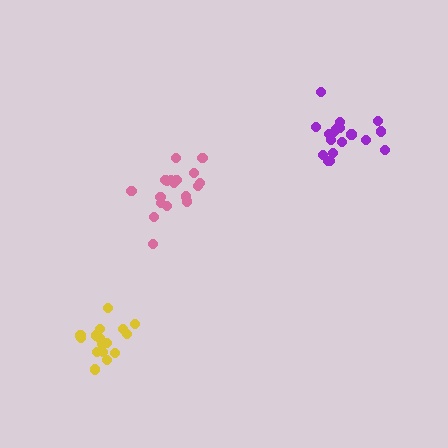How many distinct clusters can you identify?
There are 3 distinct clusters.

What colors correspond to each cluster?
The clusters are colored: pink, yellow, purple.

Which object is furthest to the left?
The yellow cluster is leftmost.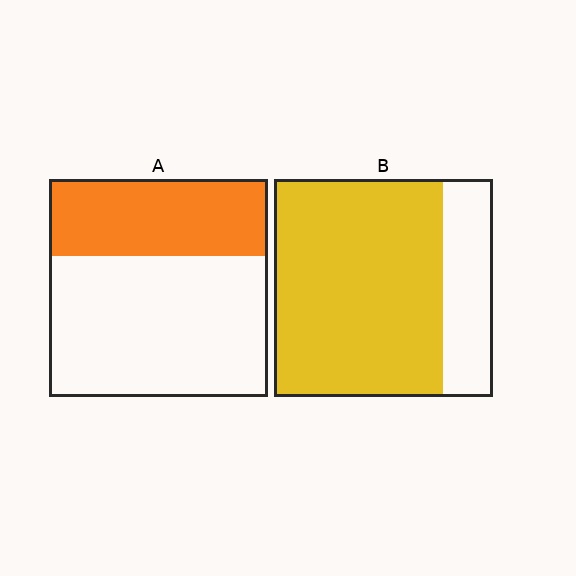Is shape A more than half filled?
No.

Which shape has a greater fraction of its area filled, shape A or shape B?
Shape B.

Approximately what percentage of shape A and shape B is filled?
A is approximately 35% and B is approximately 75%.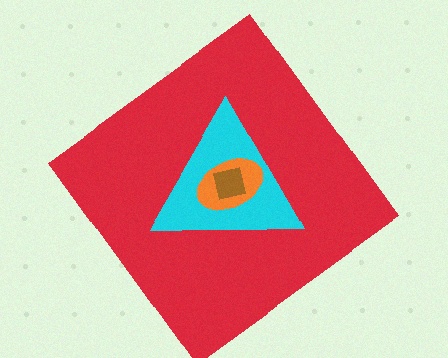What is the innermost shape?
The brown square.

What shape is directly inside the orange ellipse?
The brown square.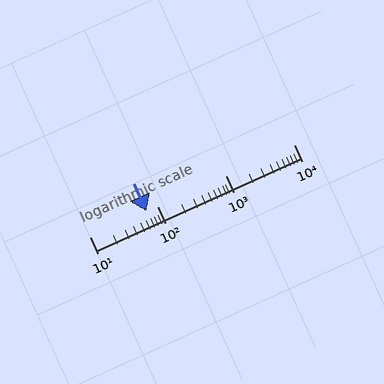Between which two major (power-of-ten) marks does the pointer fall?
The pointer is between 10 and 100.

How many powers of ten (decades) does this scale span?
The scale spans 3 decades, from 10 to 10000.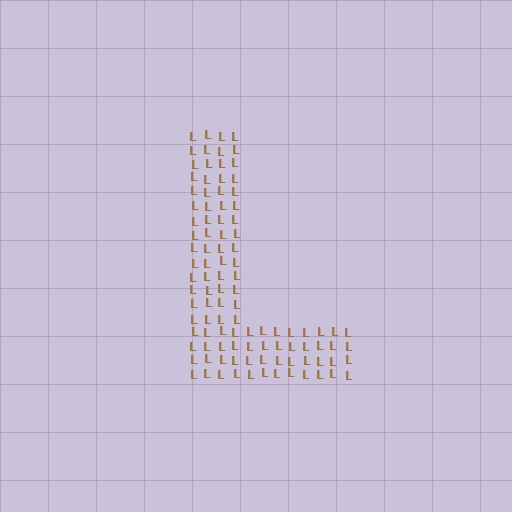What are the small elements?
The small elements are letter L's.